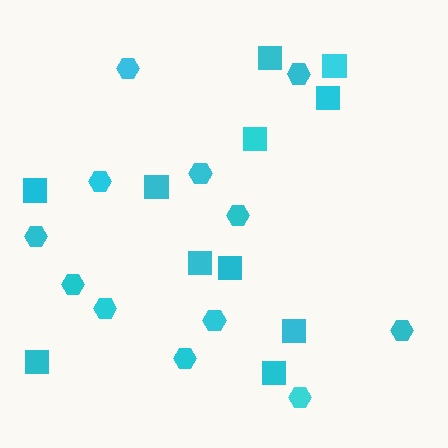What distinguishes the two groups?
There are 2 groups: one group of squares (11) and one group of hexagons (12).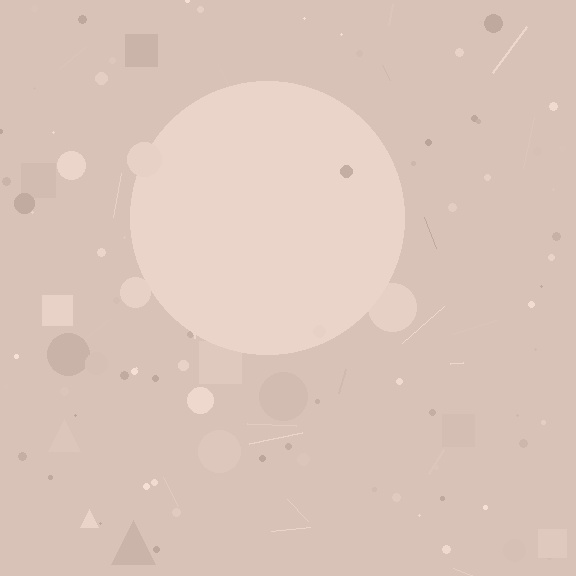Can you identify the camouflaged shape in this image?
The camouflaged shape is a circle.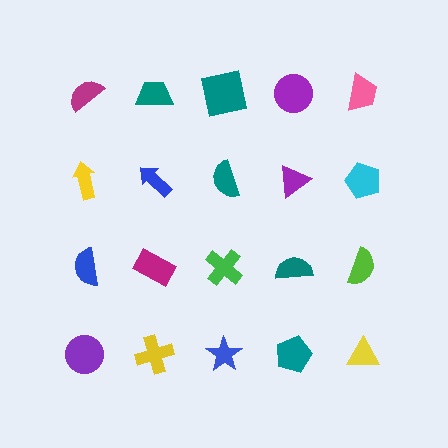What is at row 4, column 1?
A purple circle.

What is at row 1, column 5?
A pink trapezoid.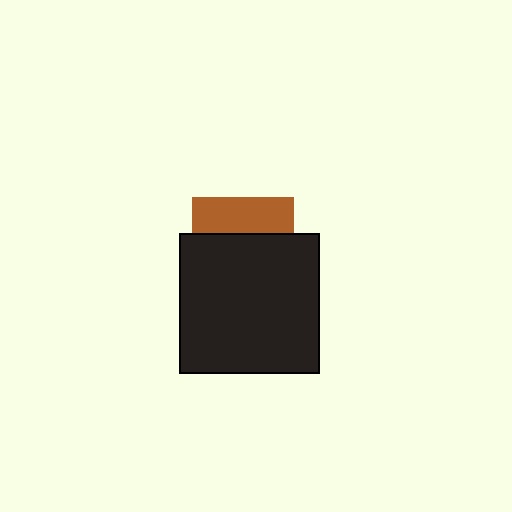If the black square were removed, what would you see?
You would see the complete brown square.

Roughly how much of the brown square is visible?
A small part of it is visible (roughly 35%).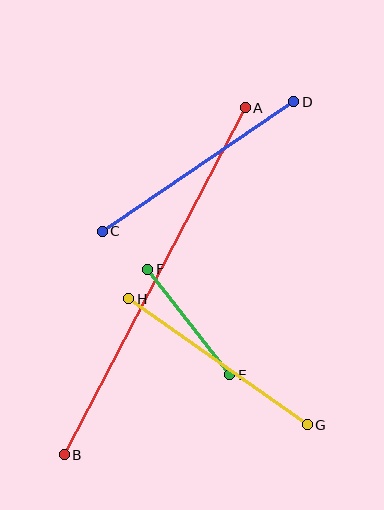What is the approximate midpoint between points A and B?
The midpoint is at approximately (155, 281) pixels.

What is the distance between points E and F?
The distance is approximately 134 pixels.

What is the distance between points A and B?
The distance is approximately 392 pixels.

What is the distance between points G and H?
The distance is approximately 219 pixels.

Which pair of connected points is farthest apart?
Points A and B are farthest apart.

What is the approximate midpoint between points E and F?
The midpoint is at approximately (189, 322) pixels.